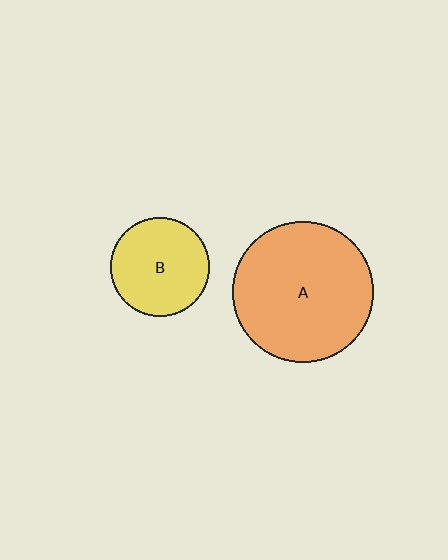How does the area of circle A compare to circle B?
Approximately 2.0 times.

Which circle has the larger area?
Circle A (orange).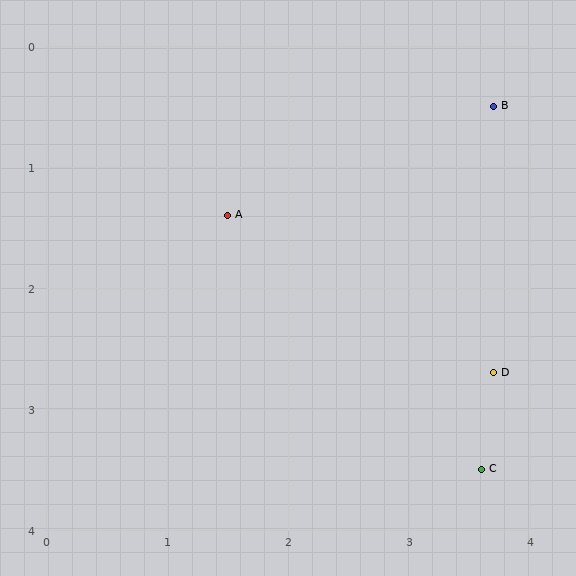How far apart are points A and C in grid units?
Points A and C are about 3.0 grid units apart.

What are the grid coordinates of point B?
Point B is at approximately (3.7, 0.5).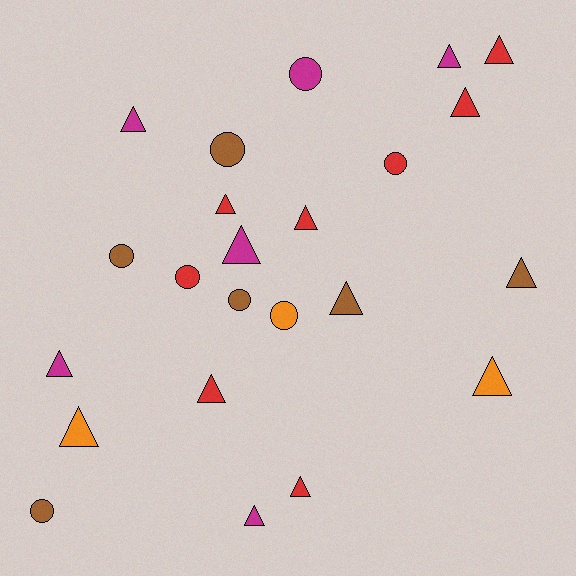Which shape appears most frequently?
Triangle, with 15 objects.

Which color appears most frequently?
Red, with 8 objects.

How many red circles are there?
There are 2 red circles.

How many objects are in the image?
There are 23 objects.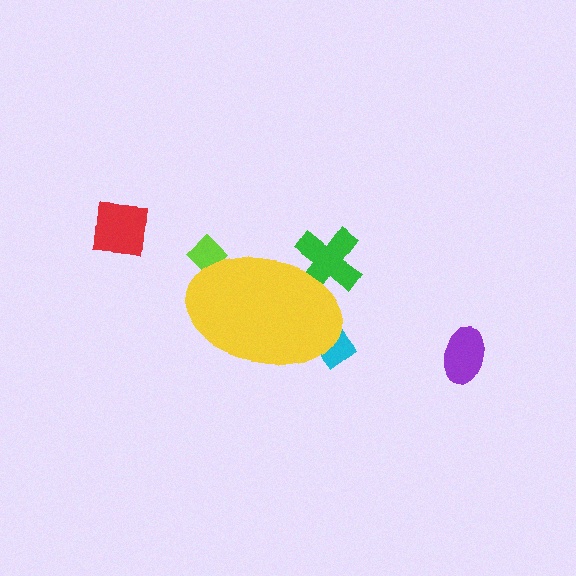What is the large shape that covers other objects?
A yellow ellipse.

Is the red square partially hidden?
No, the red square is fully visible.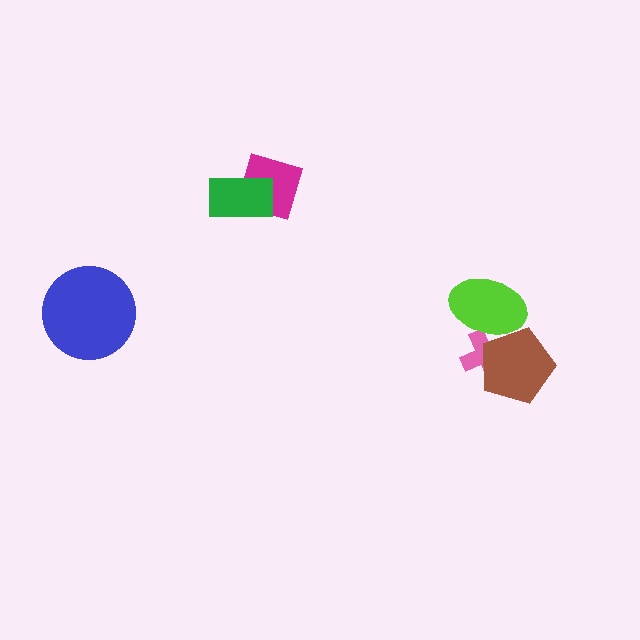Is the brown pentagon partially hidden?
Yes, it is partially covered by another shape.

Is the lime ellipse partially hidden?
No, no other shape covers it.